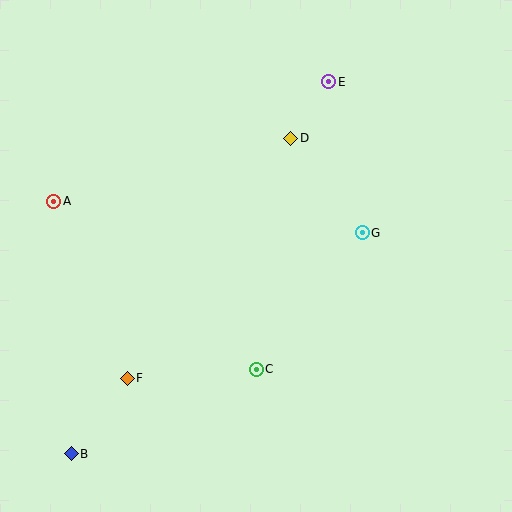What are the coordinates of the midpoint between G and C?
The midpoint between G and C is at (309, 301).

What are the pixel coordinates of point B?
Point B is at (71, 454).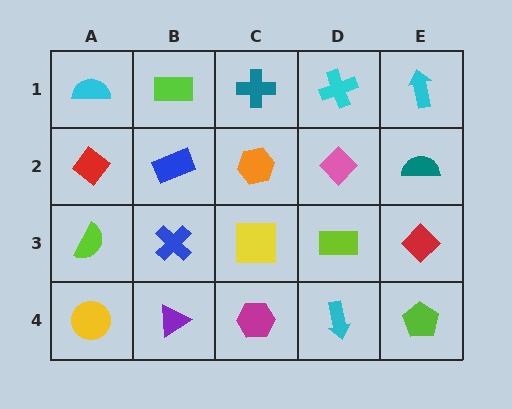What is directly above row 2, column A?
A cyan semicircle.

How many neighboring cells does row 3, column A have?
3.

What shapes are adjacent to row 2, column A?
A cyan semicircle (row 1, column A), a lime semicircle (row 3, column A), a blue rectangle (row 2, column B).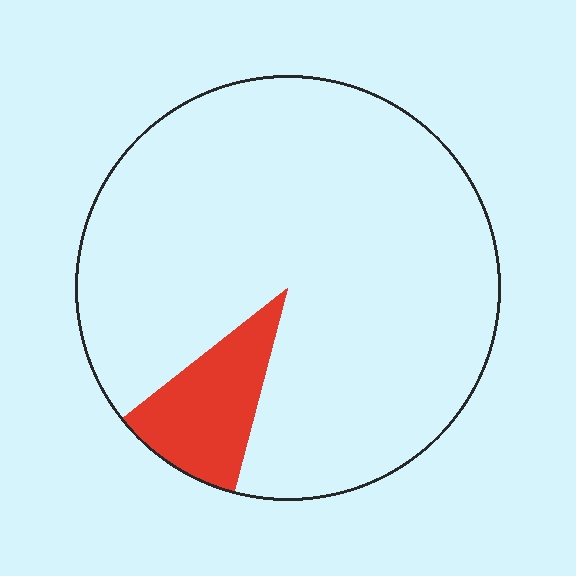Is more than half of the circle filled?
No.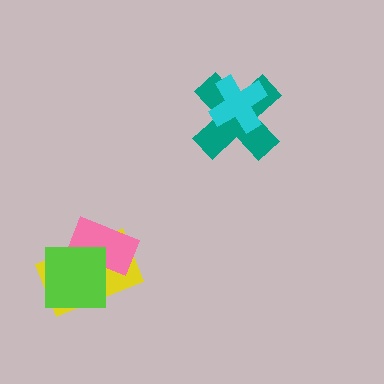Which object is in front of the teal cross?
The cyan cross is in front of the teal cross.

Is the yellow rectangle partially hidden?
Yes, it is partially covered by another shape.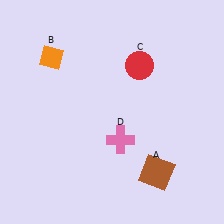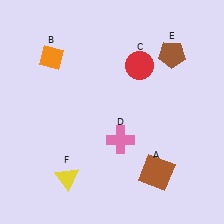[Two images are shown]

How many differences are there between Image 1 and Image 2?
There are 2 differences between the two images.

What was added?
A brown pentagon (E), a yellow triangle (F) were added in Image 2.